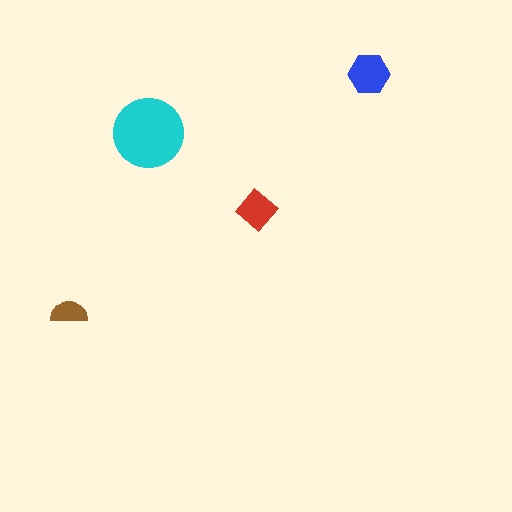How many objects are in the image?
There are 4 objects in the image.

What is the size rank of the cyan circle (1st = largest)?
1st.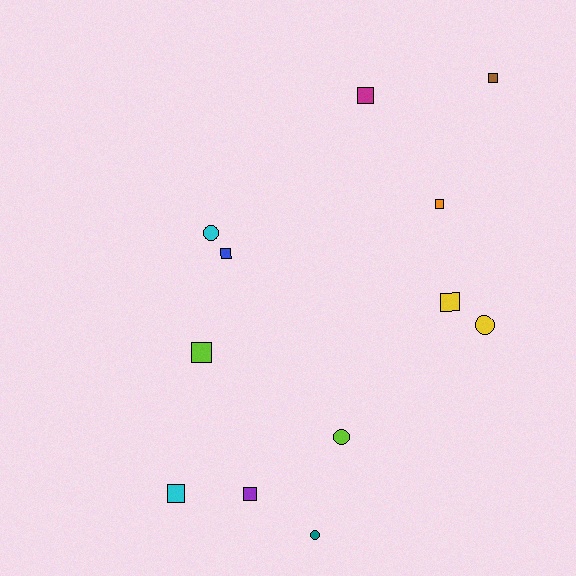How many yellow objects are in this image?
There are 2 yellow objects.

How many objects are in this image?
There are 12 objects.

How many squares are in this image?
There are 8 squares.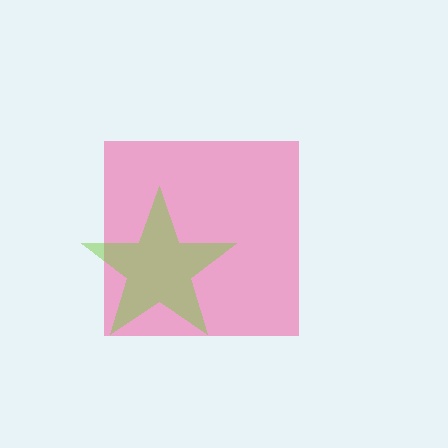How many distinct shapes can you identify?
There are 2 distinct shapes: a pink square, a lime star.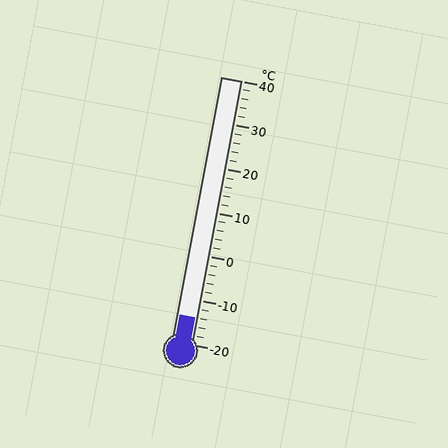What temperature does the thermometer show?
The thermometer shows approximately -14°C.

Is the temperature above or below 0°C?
The temperature is below 0°C.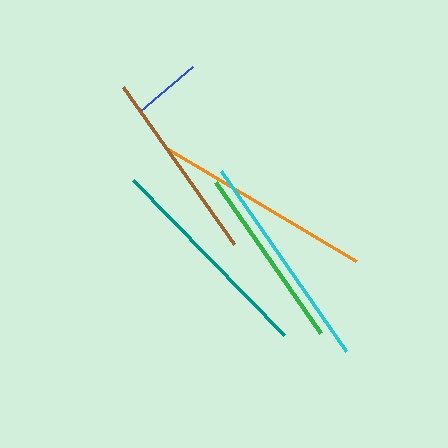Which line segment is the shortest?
The blue line is the shortest at approximately 69 pixels.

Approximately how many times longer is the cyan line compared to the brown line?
The cyan line is approximately 1.1 times the length of the brown line.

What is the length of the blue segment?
The blue segment is approximately 69 pixels long.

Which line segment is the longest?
The orange line is the longest at approximately 220 pixels.